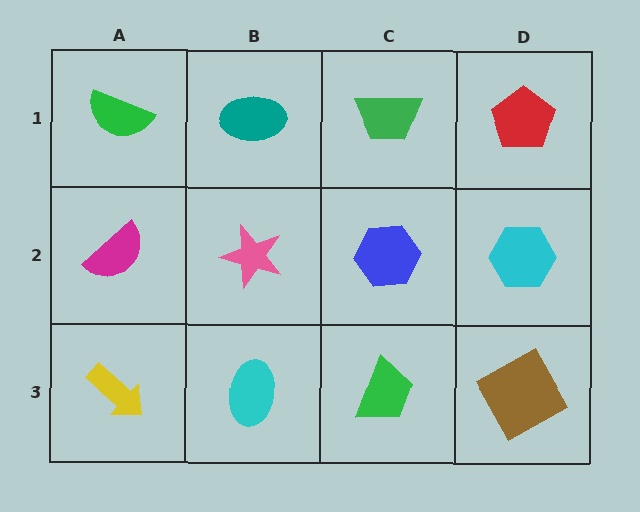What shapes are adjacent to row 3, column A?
A magenta semicircle (row 2, column A), a cyan ellipse (row 3, column B).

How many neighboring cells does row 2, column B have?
4.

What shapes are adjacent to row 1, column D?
A cyan hexagon (row 2, column D), a green trapezoid (row 1, column C).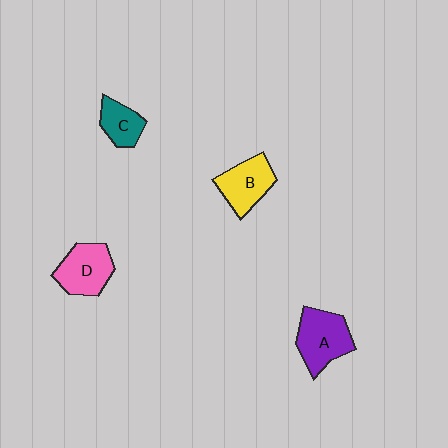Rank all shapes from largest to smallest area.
From largest to smallest: A (purple), D (pink), B (yellow), C (teal).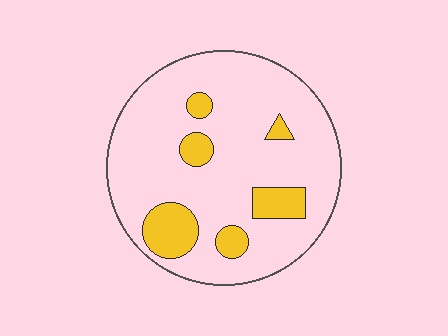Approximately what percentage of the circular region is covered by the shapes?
Approximately 15%.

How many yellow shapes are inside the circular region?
6.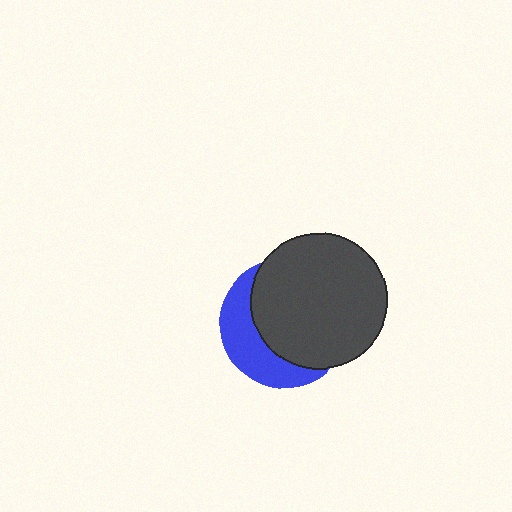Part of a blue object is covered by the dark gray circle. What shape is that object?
It is a circle.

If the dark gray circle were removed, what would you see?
You would see the complete blue circle.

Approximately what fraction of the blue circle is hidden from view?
Roughly 65% of the blue circle is hidden behind the dark gray circle.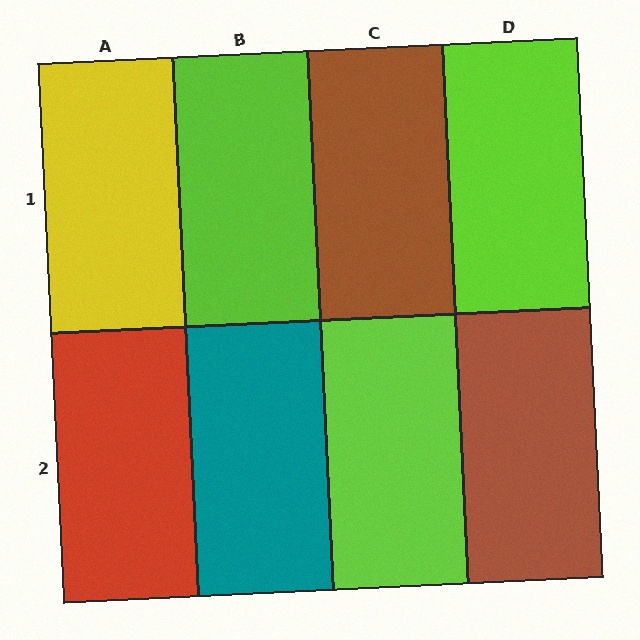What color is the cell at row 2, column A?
Red.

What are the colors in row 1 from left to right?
Yellow, lime, brown, lime.